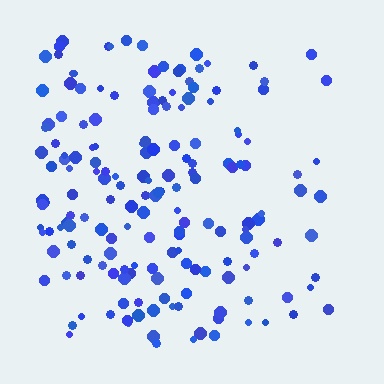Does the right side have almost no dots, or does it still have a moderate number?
Still a moderate number, just noticeably fewer than the left.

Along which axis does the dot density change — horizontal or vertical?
Horizontal.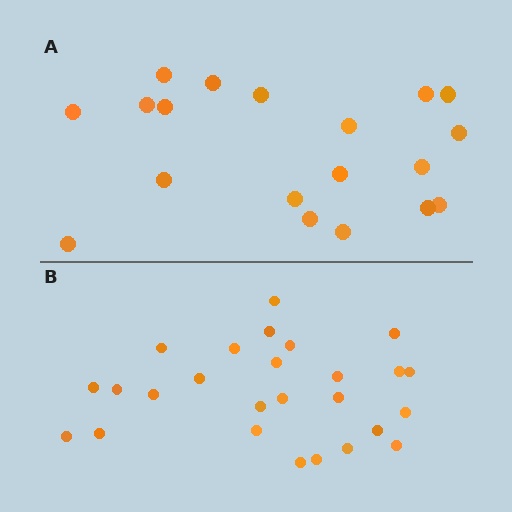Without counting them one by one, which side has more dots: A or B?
Region B (the bottom region) has more dots.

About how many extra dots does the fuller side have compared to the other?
Region B has roughly 8 or so more dots than region A.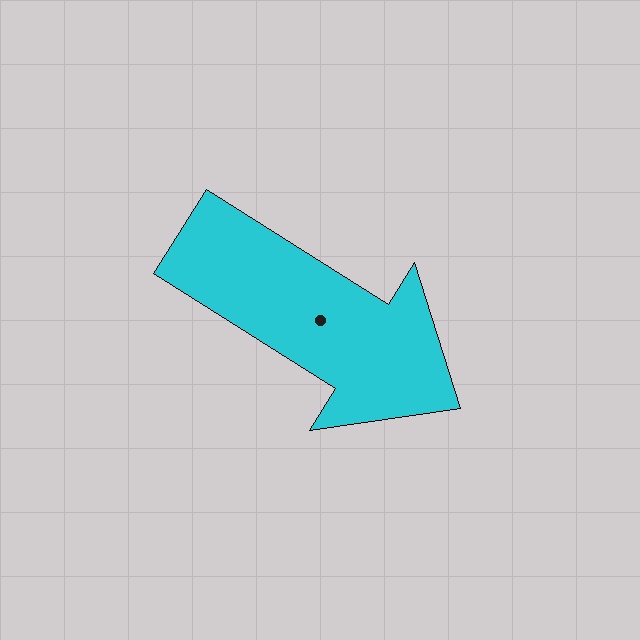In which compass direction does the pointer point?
Southeast.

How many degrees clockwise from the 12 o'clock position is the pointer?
Approximately 122 degrees.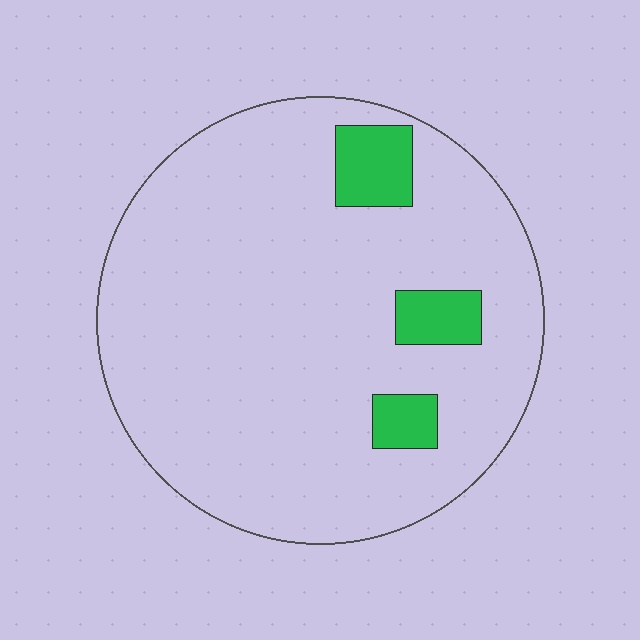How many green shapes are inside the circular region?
3.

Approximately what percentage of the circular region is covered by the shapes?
Approximately 10%.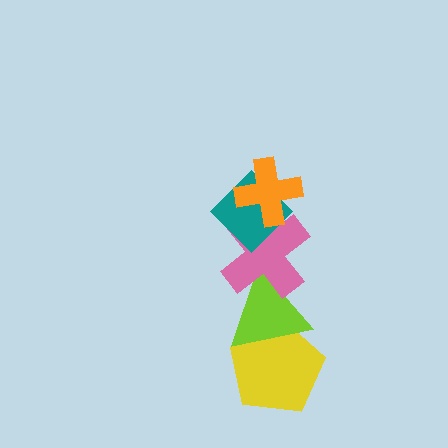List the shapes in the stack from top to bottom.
From top to bottom: the orange cross, the teal diamond, the pink cross, the lime triangle, the yellow pentagon.